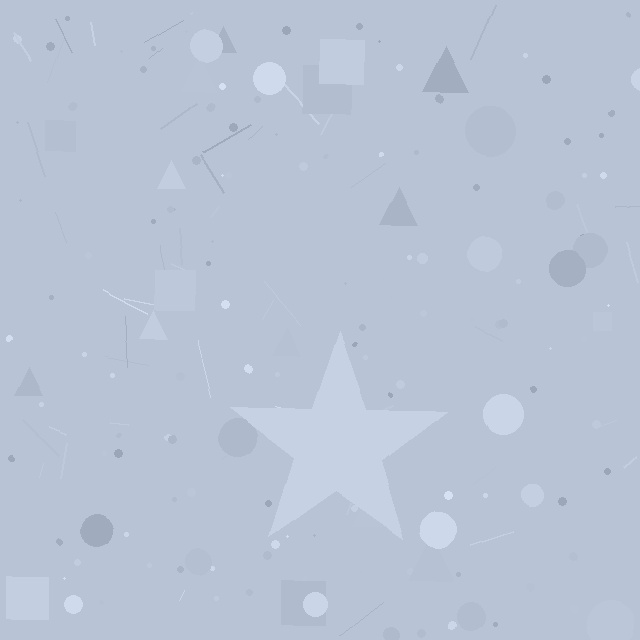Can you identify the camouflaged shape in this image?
The camouflaged shape is a star.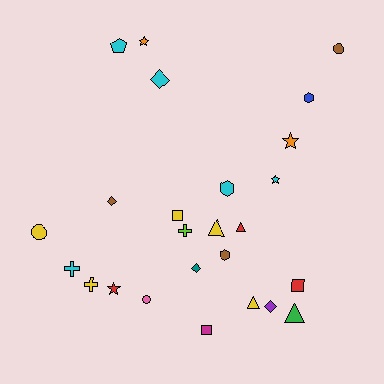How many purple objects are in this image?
There is 1 purple object.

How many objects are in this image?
There are 25 objects.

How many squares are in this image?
There are 3 squares.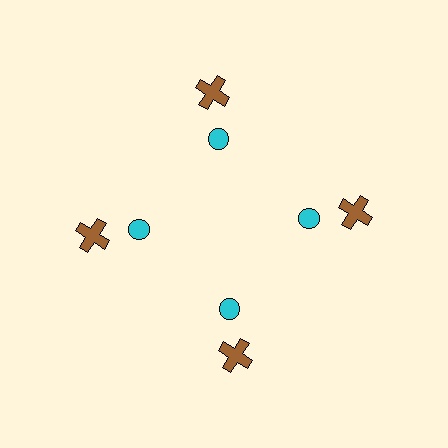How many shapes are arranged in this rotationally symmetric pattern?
There are 8 shapes, arranged in 4 groups of 2.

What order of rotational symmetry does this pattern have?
This pattern has 4-fold rotational symmetry.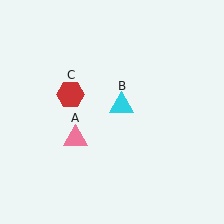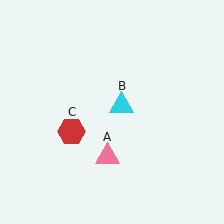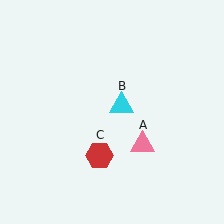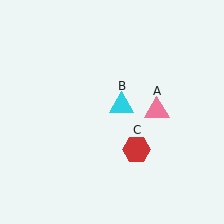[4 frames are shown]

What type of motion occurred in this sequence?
The pink triangle (object A), red hexagon (object C) rotated counterclockwise around the center of the scene.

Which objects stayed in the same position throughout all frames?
Cyan triangle (object B) remained stationary.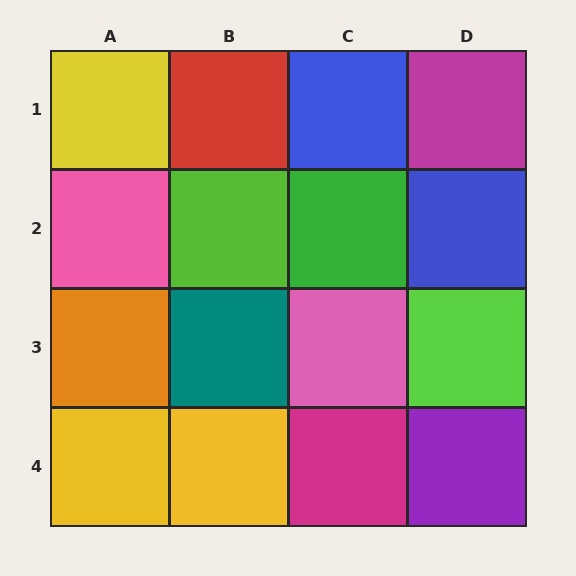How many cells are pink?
2 cells are pink.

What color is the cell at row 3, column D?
Lime.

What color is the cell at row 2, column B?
Lime.